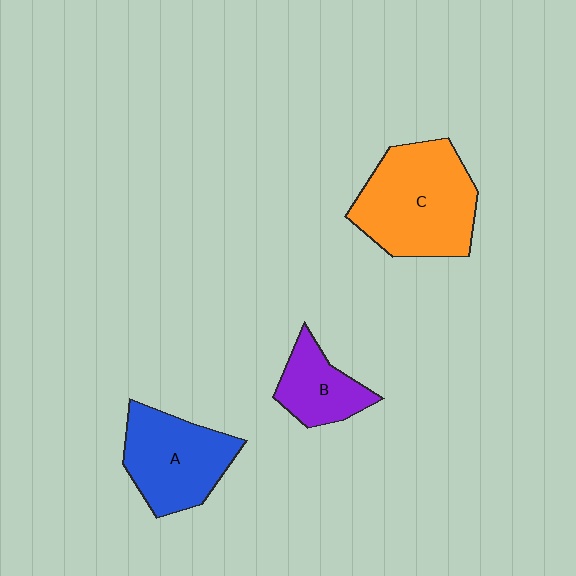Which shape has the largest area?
Shape C (orange).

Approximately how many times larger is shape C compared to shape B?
Approximately 2.1 times.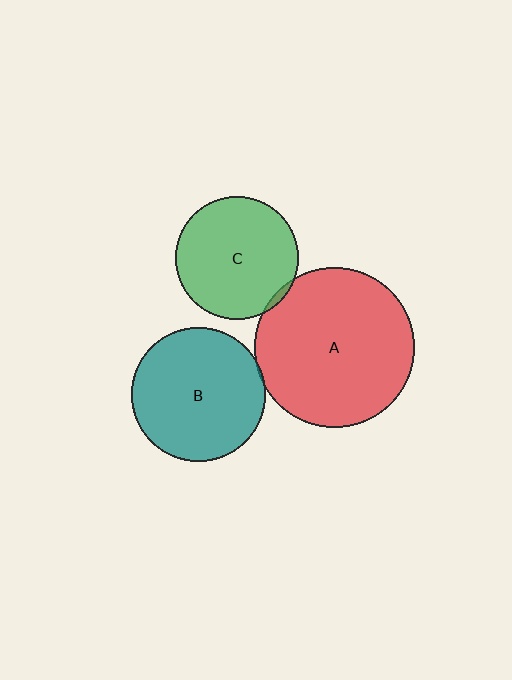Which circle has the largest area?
Circle A (red).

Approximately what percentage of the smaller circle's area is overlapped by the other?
Approximately 5%.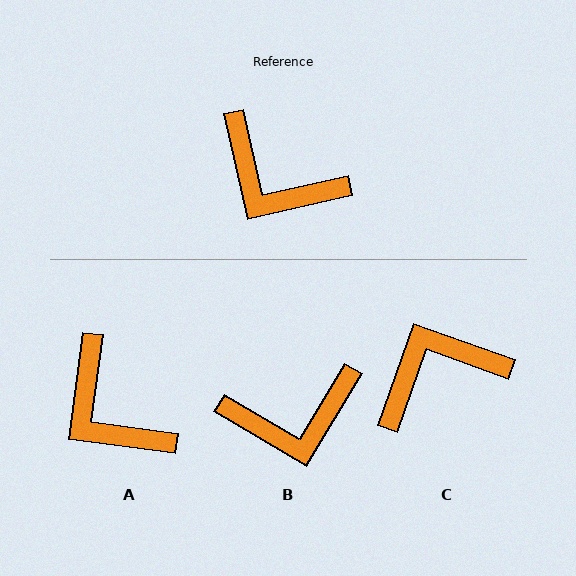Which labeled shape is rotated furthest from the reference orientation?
C, about 122 degrees away.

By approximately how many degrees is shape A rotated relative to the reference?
Approximately 20 degrees clockwise.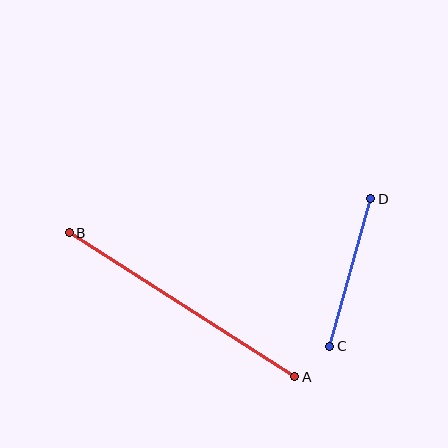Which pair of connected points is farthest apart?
Points A and B are farthest apart.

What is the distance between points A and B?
The distance is approximately 267 pixels.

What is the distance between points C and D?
The distance is approximately 153 pixels.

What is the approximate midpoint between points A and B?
The midpoint is at approximately (182, 305) pixels.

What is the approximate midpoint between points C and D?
The midpoint is at approximately (350, 272) pixels.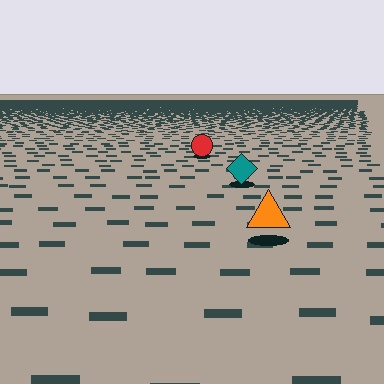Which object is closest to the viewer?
The orange triangle is closest. The texture marks near it are larger and more spread out.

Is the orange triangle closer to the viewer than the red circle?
Yes. The orange triangle is closer — you can tell from the texture gradient: the ground texture is coarser near it.